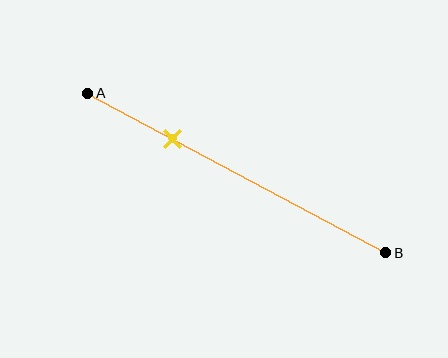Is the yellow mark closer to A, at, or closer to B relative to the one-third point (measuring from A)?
The yellow mark is closer to point A than the one-third point of segment AB.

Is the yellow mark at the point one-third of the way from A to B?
No, the mark is at about 30% from A, not at the 33% one-third point.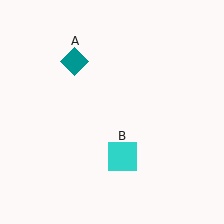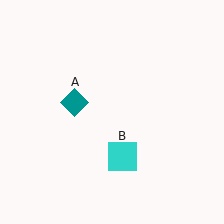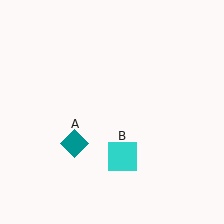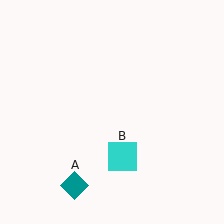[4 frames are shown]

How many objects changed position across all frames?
1 object changed position: teal diamond (object A).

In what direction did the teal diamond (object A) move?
The teal diamond (object A) moved down.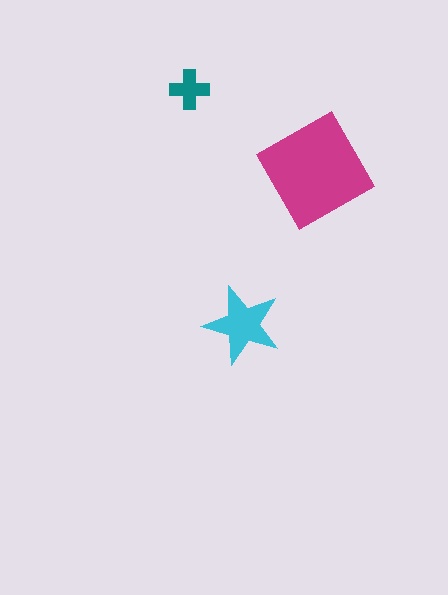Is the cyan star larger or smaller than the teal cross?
Larger.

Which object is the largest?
The magenta square.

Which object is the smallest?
The teal cross.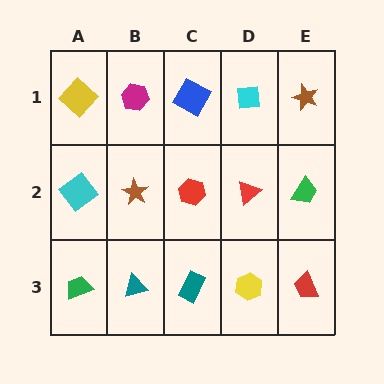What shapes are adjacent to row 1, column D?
A red triangle (row 2, column D), a blue square (row 1, column C), a brown star (row 1, column E).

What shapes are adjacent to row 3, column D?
A red triangle (row 2, column D), a teal rectangle (row 3, column C), a red trapezoid (row 3, column E).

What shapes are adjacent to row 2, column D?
A cyan square (row 1, column D), a yellow hexagon (row 3, column D), a red hexagon (row 2, column C), a green trapezoid (row 2, column E).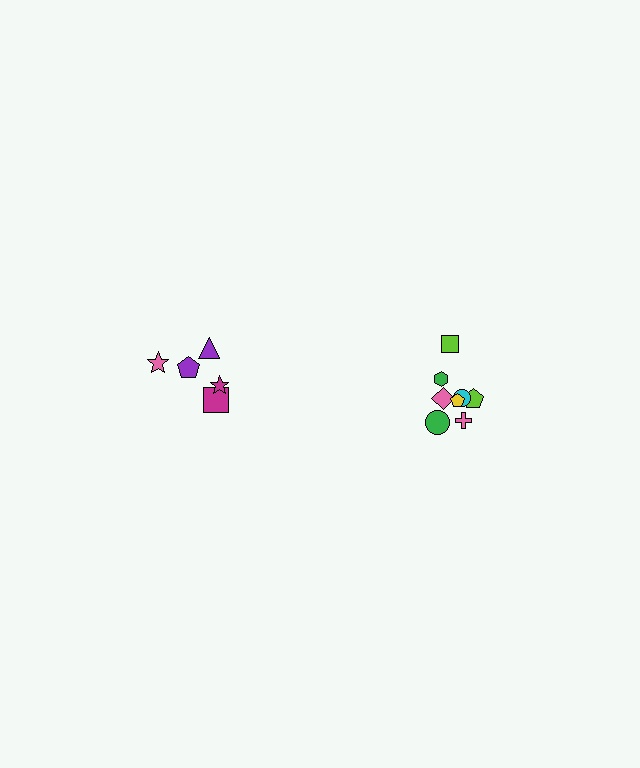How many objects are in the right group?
There are 8 objects.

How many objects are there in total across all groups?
There are 13 objects.